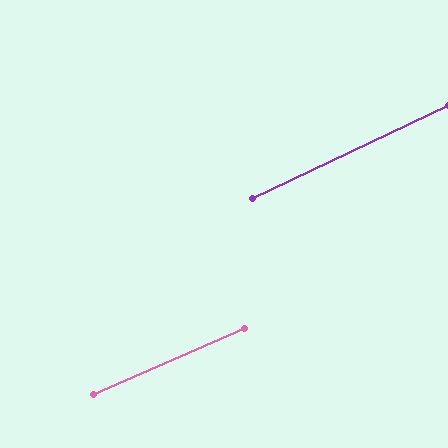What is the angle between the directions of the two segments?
Approximately 2 degrees.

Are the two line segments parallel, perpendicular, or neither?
Parallel — their directions differ by only 1.9°.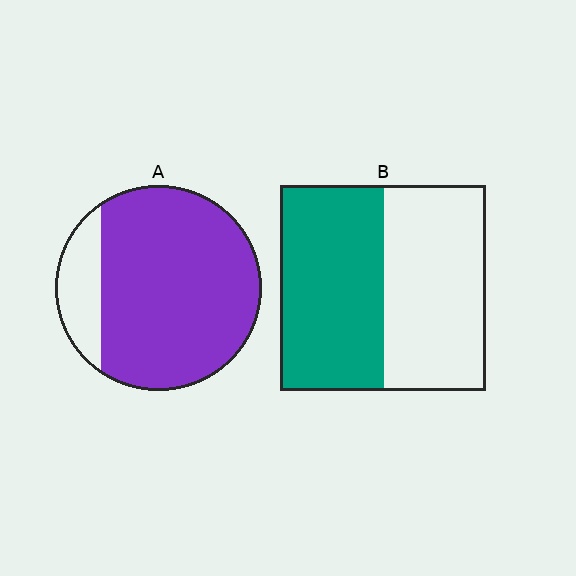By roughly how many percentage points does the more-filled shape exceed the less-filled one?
By roughly 35 percentage points (A over B).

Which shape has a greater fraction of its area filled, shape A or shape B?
Shape A.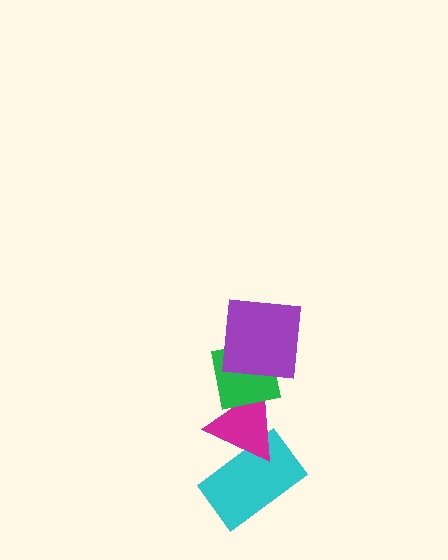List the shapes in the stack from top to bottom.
From top to bottom: the purple square, the green square, the magenta triangle, the cyan rectangle.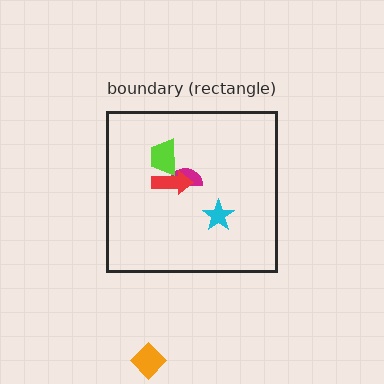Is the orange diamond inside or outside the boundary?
Outside.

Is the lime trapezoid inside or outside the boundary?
Inside.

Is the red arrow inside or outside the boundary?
Inside.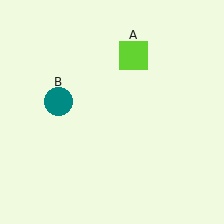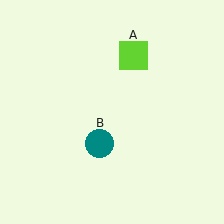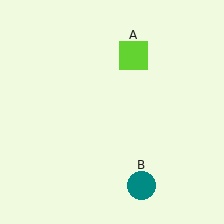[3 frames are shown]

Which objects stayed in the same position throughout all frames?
Lime square (object A) remained stationary.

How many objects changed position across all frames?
1 object changed position: teal circle (object B).